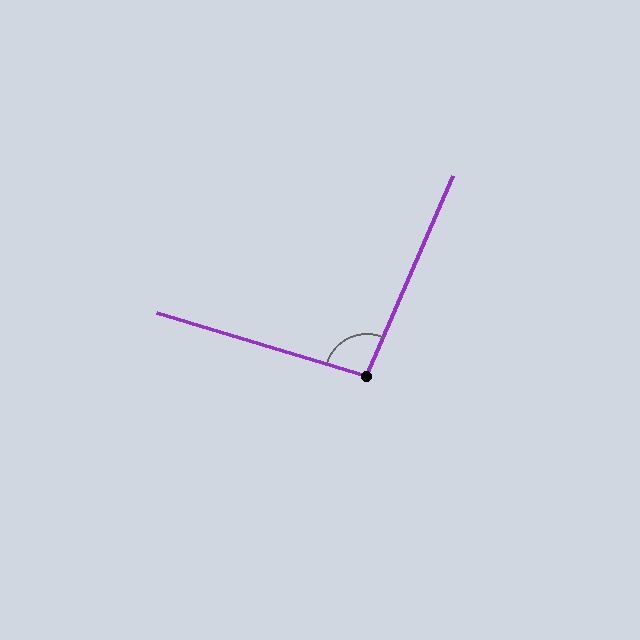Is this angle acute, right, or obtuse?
It is obtuse.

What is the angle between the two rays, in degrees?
Approximately 97 degrees.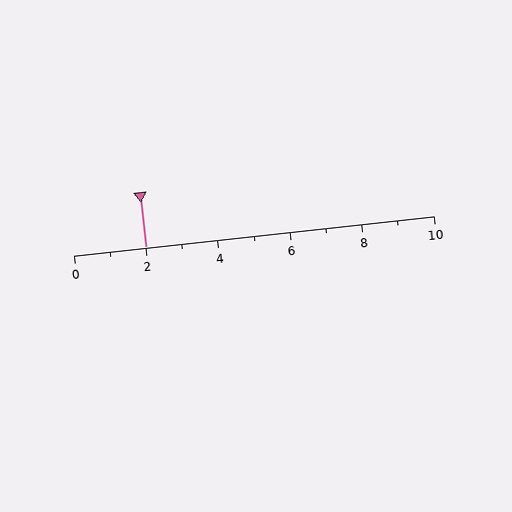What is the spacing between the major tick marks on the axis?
The major ticks are spaced 2 apart.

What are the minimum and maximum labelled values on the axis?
The axis runs from 0 to 10.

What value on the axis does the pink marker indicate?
The marker indicates approximately 2.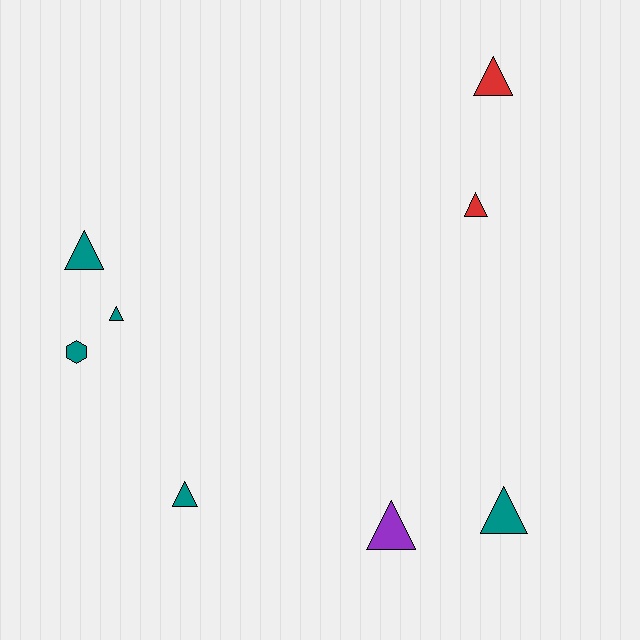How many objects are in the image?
There are 8 objects.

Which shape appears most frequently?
Triangle, with 7 objects.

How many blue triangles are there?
There are no blue triangles.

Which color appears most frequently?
Teal, with 5 objects.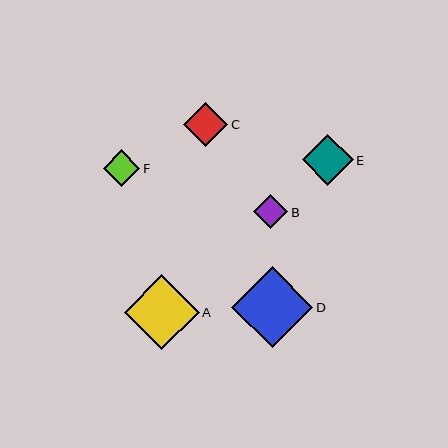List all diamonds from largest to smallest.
From largest to smallest: D, A, E, C, F, B.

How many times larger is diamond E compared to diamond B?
Diamond E is approximately 1.5 times the size of diamond B.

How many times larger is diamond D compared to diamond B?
Diamond D is approximately 2.4 times the size of diamond B.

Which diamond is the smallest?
Diamond B is the smallest with a size of approximately 34 pixels.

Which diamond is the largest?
Diamond D is the largest with a size of approximately 81 pixels.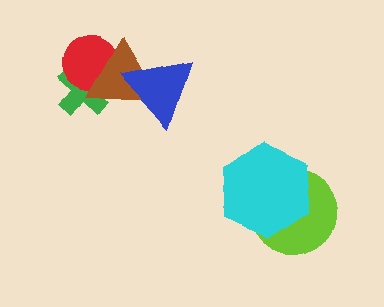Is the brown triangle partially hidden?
Yes, it is partially covered by another shape.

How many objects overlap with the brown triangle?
3 objects overlap with the brown triangle.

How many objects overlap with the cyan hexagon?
1 object overlaps with the cyan hexagon.